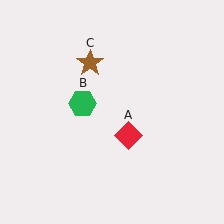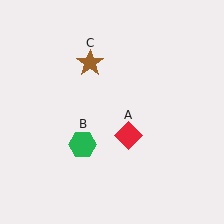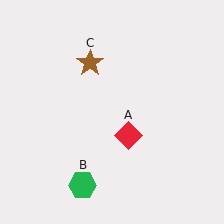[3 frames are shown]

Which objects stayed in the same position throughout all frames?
Red diamond (object A) and brown star (object C) remained stationary.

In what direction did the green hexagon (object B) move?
The green hexagon (object B) moved down.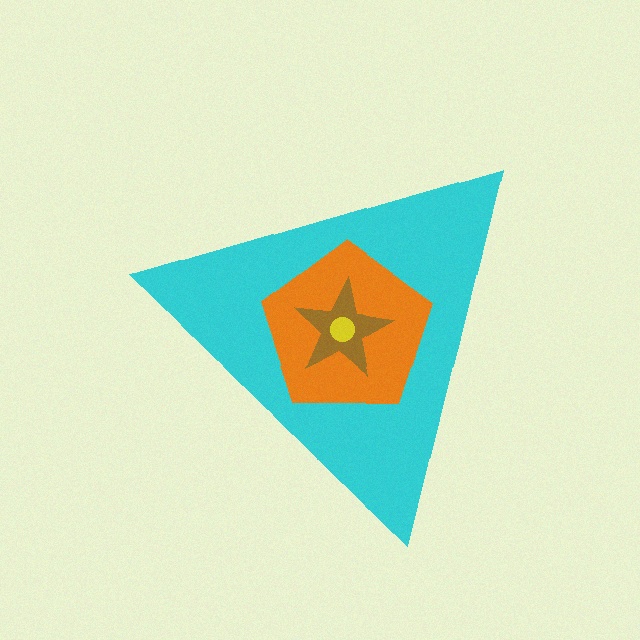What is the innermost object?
The yellow circle.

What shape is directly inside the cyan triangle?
The orange pentagon.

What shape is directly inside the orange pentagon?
The brown star.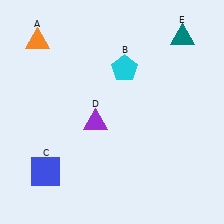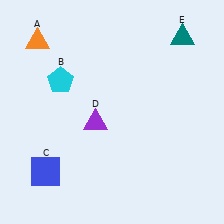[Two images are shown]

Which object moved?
The cyan pentagon (B) moved left.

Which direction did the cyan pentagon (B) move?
The cyan pentagon (B) moved left.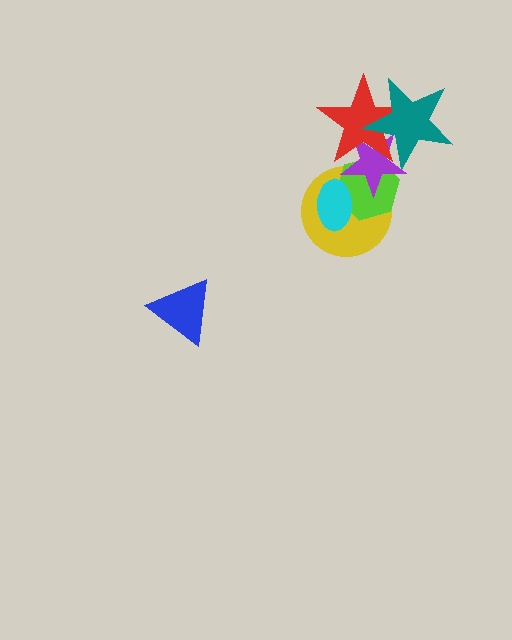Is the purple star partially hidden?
Yes, it is partially covered by another shape.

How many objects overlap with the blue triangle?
0 objects overlap with the blue triangle.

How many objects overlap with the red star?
3 objects overlap with the red star.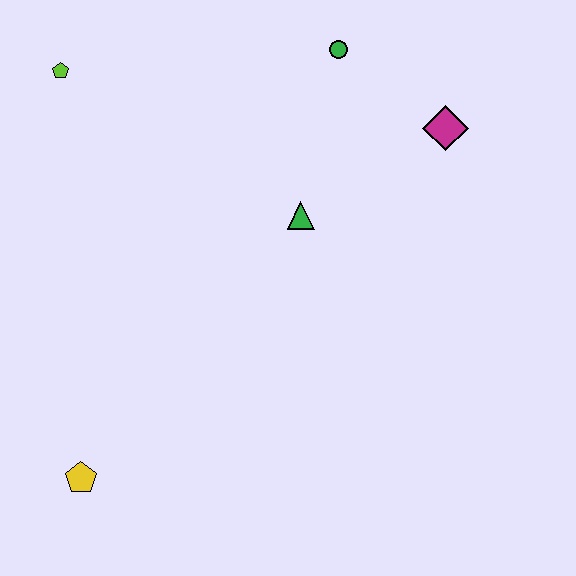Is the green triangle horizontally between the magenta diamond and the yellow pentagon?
Yes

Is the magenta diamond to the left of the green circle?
No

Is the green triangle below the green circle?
Yes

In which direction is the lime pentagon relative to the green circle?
The lime pentagon is to the left of the green circle.